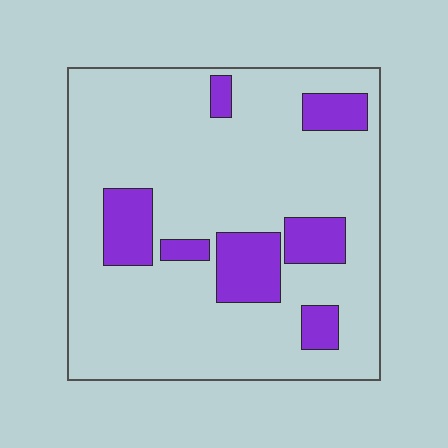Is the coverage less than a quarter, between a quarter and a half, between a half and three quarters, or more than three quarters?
Less than a quarter.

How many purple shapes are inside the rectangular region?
7.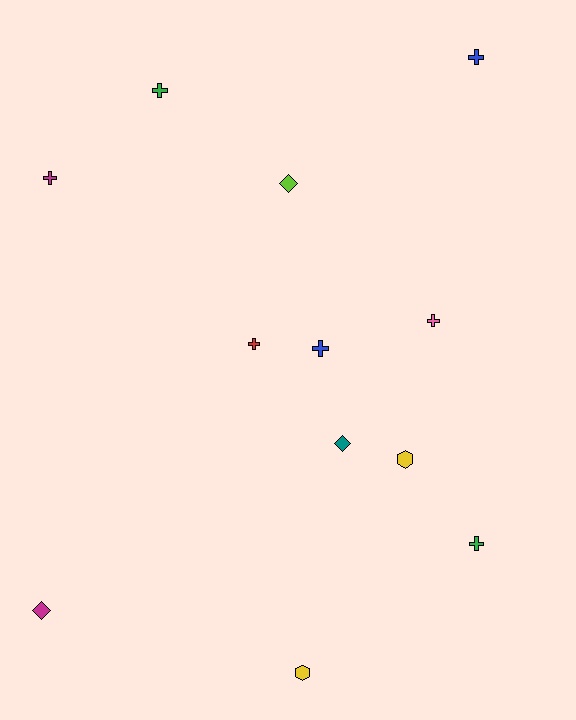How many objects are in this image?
There are 12 objects.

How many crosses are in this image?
There are 7 crosses.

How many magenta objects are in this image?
There are 2 magenta objects.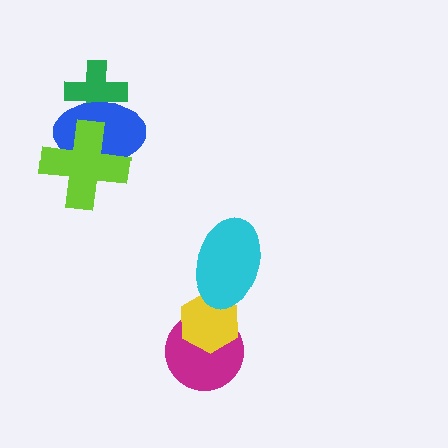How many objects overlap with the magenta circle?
1 object overlaps with the magenta circle.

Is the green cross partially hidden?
Yes, it is partially covered by another shape.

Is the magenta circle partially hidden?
Yes, it is partially covered by another shape.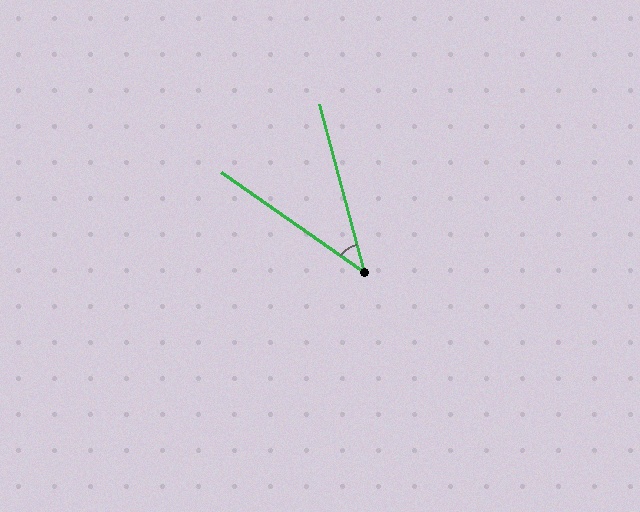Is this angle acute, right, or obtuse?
It is acute.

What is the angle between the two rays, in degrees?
Approximately 40 degrees.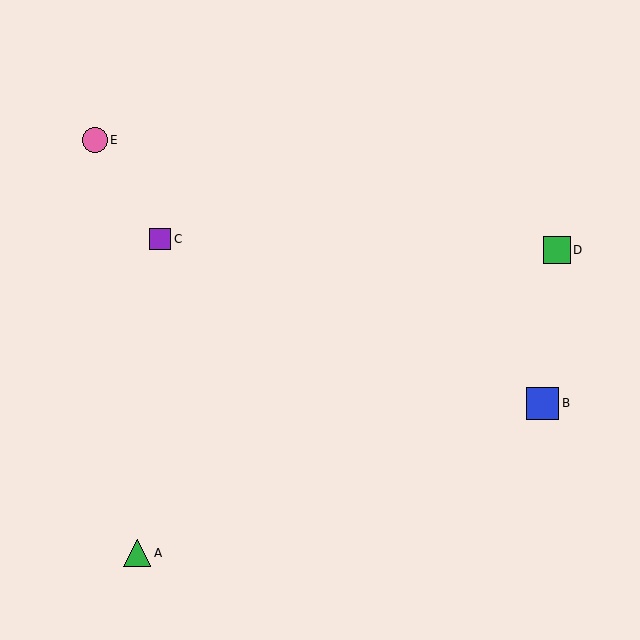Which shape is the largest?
The blue square (labeled B) is the largest.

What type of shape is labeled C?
Shape C is a purple square.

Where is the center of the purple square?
The center of the purple square is at (160, 239).